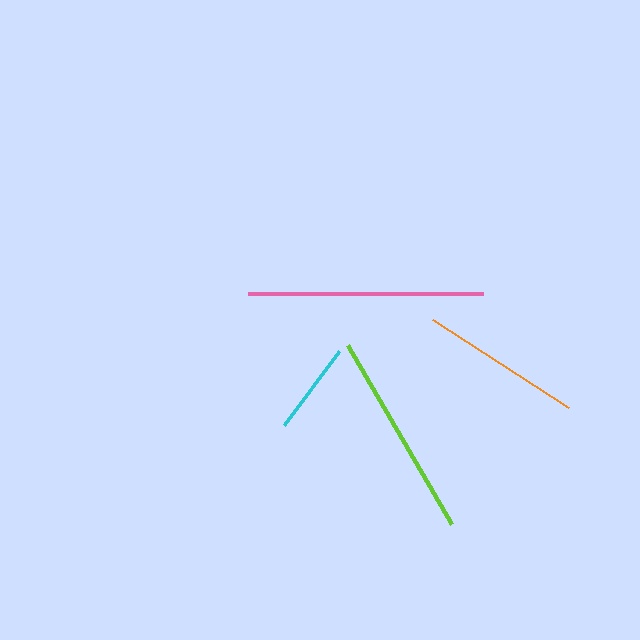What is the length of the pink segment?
The pink segment is approximately 235 pixels long.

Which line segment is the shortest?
The cyan line is the shortest at approximately 92 pixels.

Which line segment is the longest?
The pink line is the longest at approximately 235 pixels.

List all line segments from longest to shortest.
From longest to shortest: pink, lime, orange, cyan.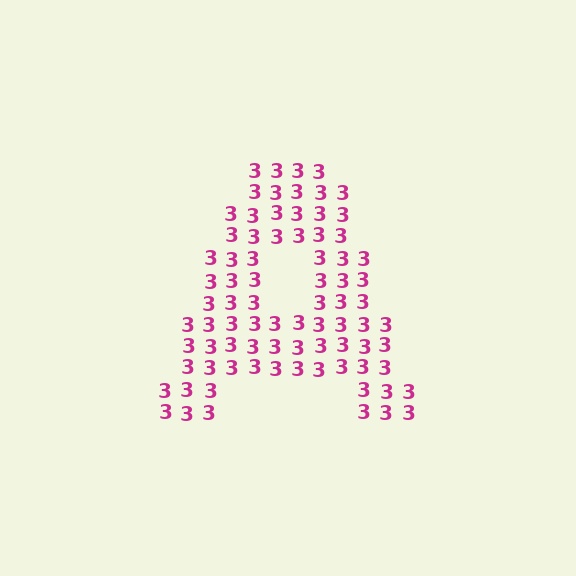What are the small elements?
The small elements are digit 3's.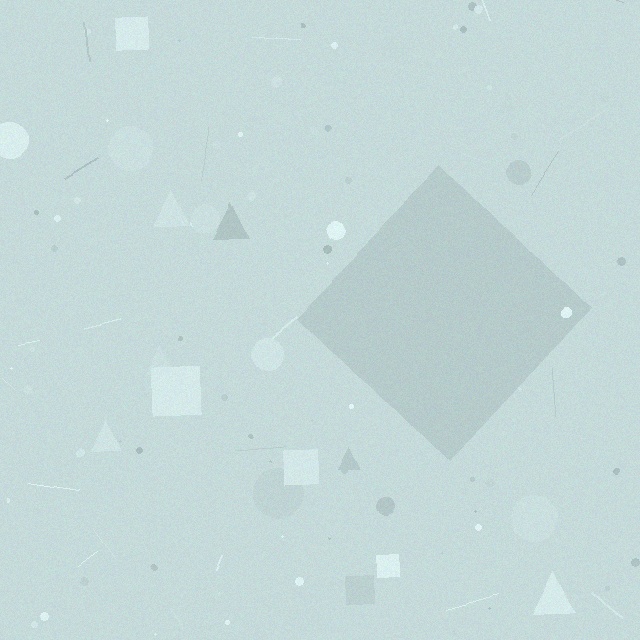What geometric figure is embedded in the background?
A diamond is embedded in the background.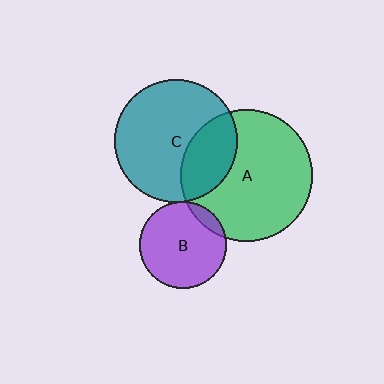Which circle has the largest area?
Circle A (green).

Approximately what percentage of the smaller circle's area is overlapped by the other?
Approximately 5%.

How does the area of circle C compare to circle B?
Approximately 2.0 times.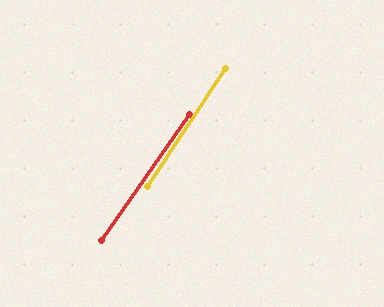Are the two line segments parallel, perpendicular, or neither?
Parallel — their directions differ by only 1.6°.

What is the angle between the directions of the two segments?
Approximately 2 degrees.